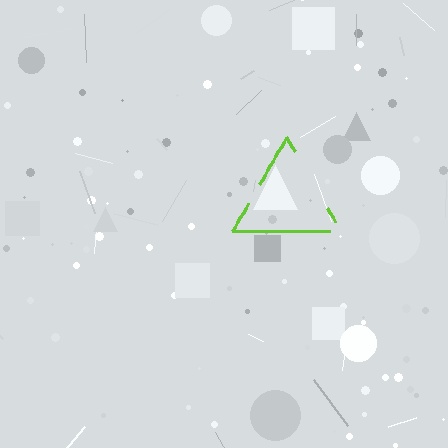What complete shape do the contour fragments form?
The contour fragments form a triangle.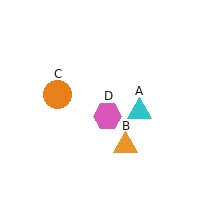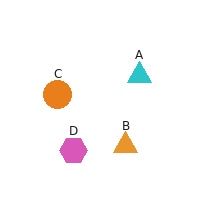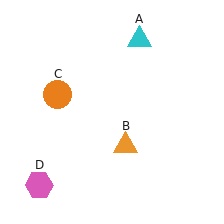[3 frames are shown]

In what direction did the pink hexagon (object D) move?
The pink hexagon (object D) moved down and to the left.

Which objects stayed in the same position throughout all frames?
Orange triangle (object B) and orange circle (object C) remained stationary.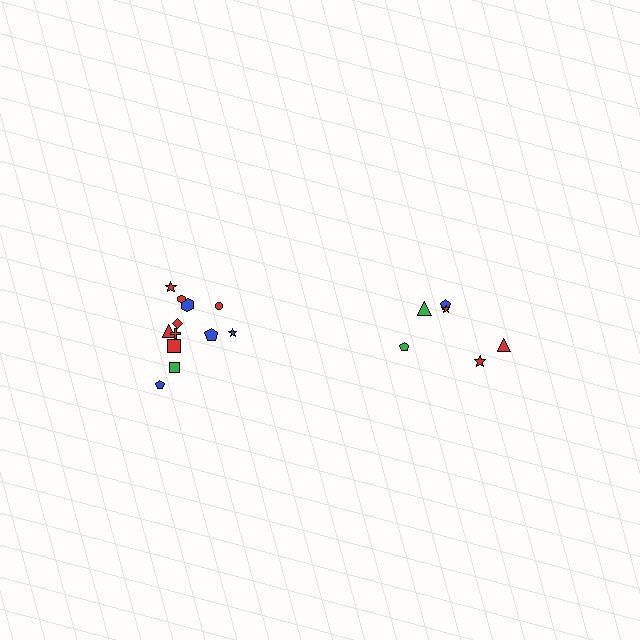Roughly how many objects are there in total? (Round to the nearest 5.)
Roughly 20 objects in total.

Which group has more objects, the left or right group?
The left group.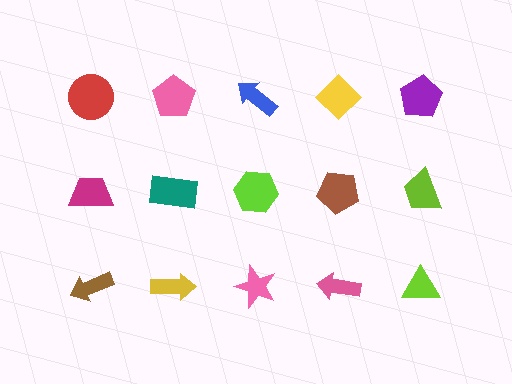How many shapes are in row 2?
5 shapes.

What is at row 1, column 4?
A yellow diamond.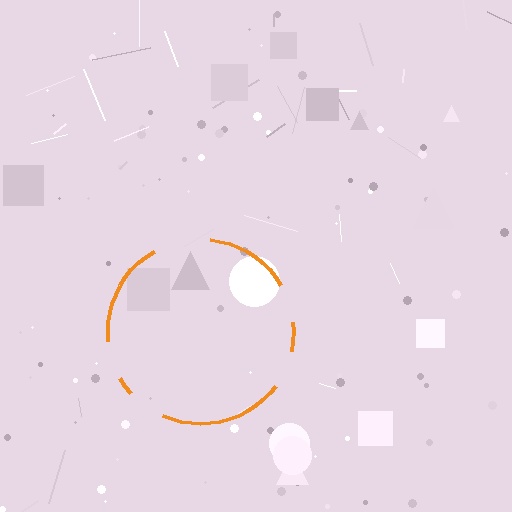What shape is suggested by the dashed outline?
The dashed outline suggests a circle.